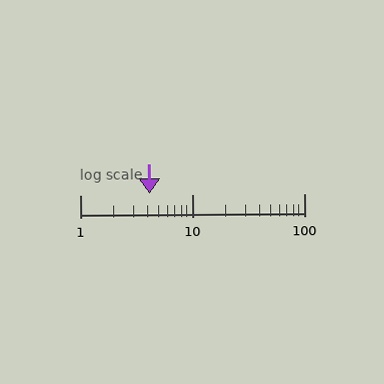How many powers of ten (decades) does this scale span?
The scale spans 2 decades, from 1 to 100.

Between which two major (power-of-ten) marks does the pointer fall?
The pointer is between 1 and 10.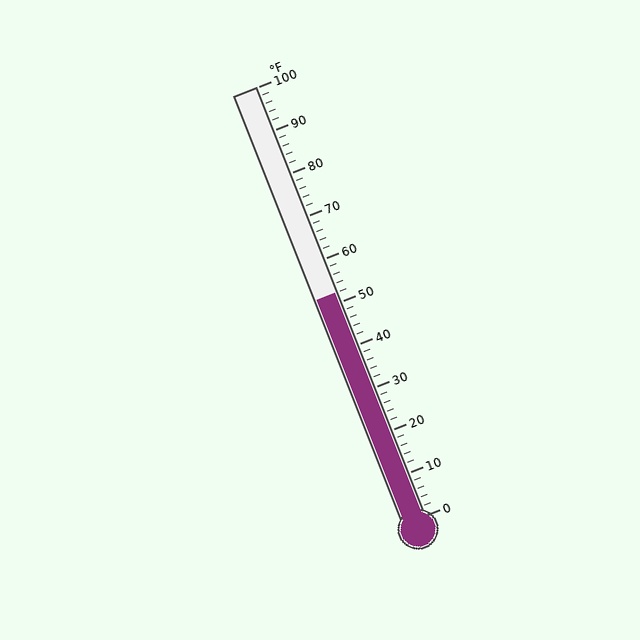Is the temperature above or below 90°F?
The temperature is below 90°F.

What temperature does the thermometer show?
The thermometer shows approximately 52°F.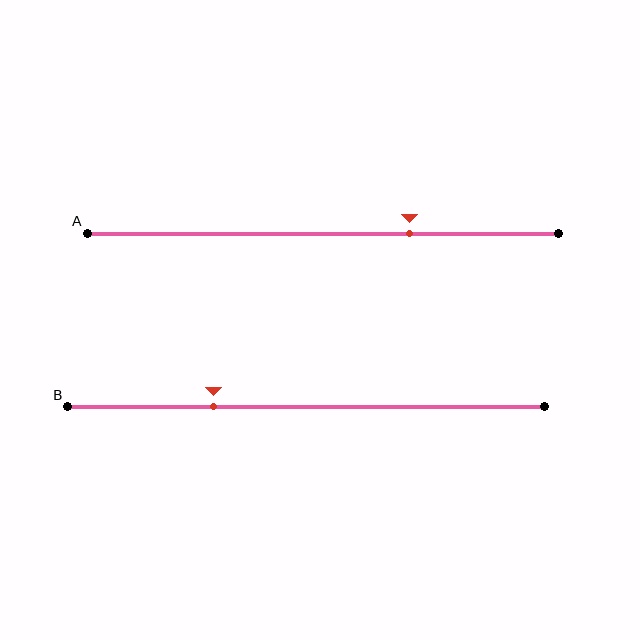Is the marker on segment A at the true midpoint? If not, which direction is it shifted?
No, the marker on segment A is shifted to the right by about 18% of the segment length.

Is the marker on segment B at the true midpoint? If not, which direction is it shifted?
No, the marker on segment B is shifted to the left by about 19% of the segment length.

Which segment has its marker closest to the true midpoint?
Segment A has its marker closest to the true midpoint.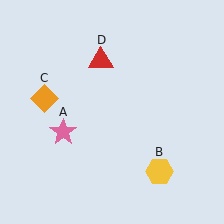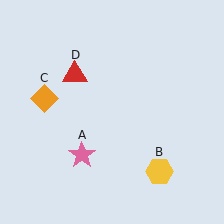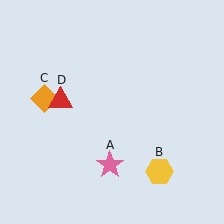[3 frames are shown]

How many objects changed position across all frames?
2 objects changed position: pink star (object A), red triangle (object D).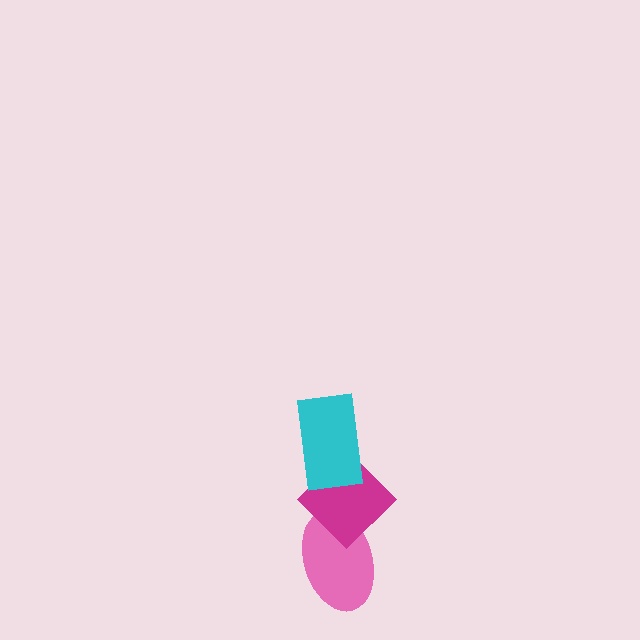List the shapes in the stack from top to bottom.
From top to bottom: the cyan rectangle, the magenta diamond, the pink ellipse.